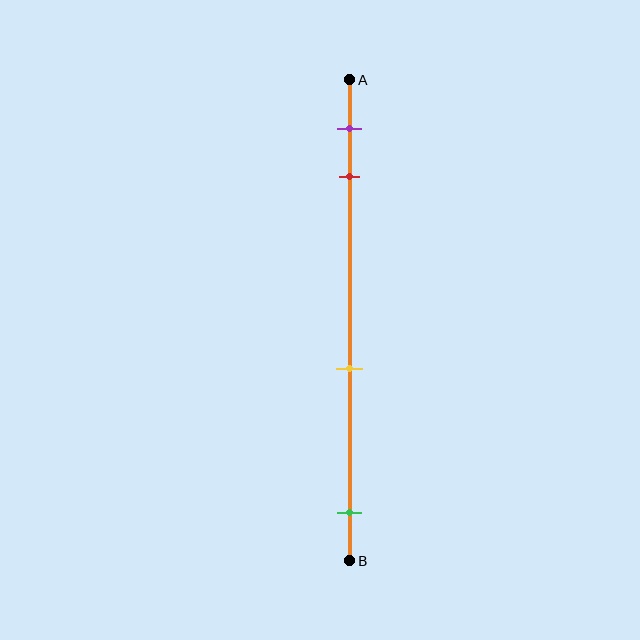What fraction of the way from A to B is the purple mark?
The purple mark is approximately 10% (0.1) of the way from A to B.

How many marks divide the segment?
There are 4 marks dividing the segment.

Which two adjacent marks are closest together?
The purple and red marks are the closest adjacent pair.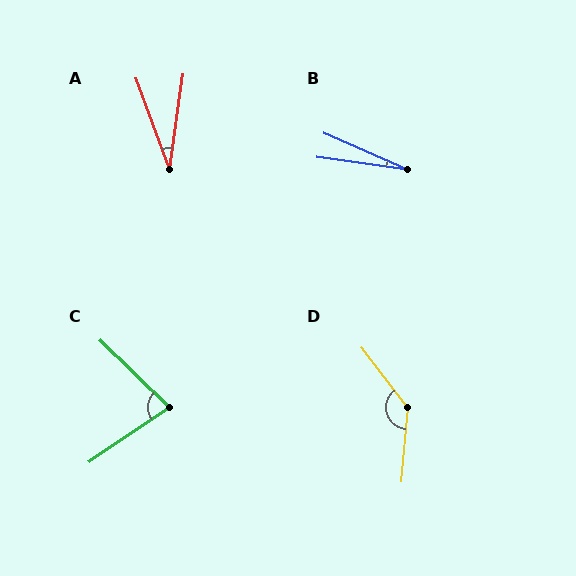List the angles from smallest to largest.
B (15°), A (28°), C (78°), D (138°).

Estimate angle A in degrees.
Approximately 28 degrees.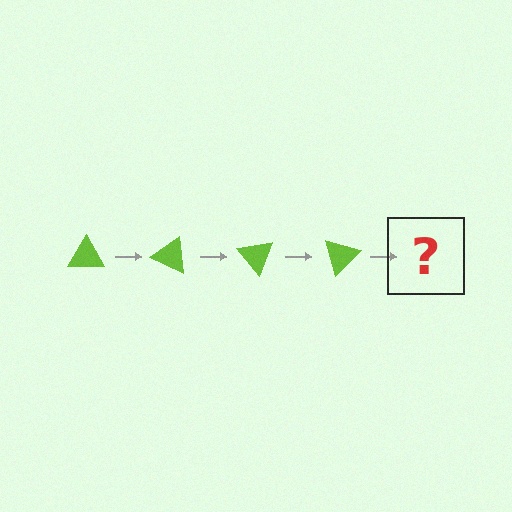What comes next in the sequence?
The next element should be a lime triangle rotated 100 degrees.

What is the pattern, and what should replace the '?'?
The pattern is that the triangle rotates 25 degrees each step. The '?' should be a lime triangle rotated 100 degrees.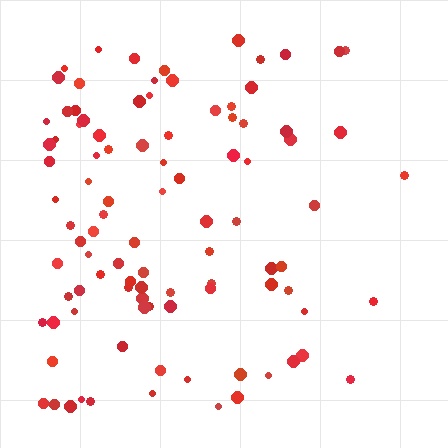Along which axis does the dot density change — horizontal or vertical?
Horizontal.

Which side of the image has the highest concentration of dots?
The left.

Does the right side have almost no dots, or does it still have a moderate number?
Still a moderate number, just noticeably fewer than the left.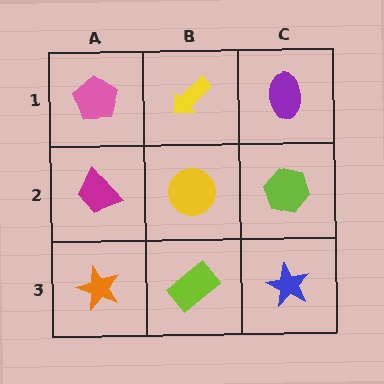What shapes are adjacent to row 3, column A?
A magenta trapezoid (row 2, column A), a lime rectangle (row 3, column B).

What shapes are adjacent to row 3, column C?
A lime hexagon (row 2, column C), a lime rectangle (row 3, column B).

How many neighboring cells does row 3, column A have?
2.